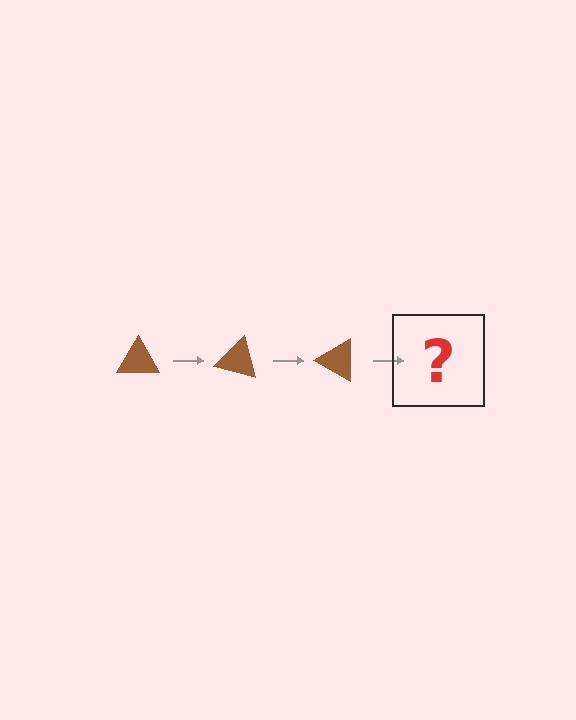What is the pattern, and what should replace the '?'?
The pattern is that the triangle rotates 15 degrees each step. The '?' should be a brown triangle rotated 45 degrees.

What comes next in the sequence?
The next element should be a brown triangle rotated 45 degrees.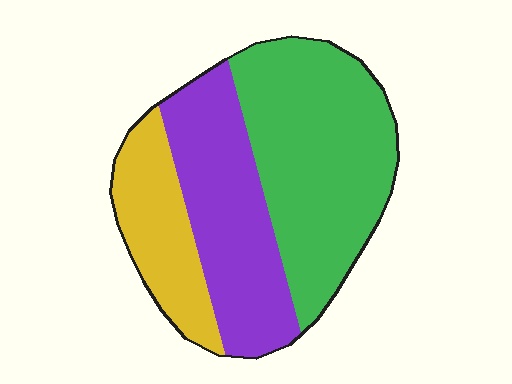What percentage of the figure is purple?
Purple covers roughly 35% of the figure.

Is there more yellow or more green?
Green.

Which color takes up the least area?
Yellow, at roughly 20%.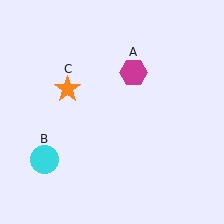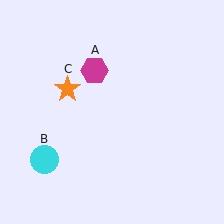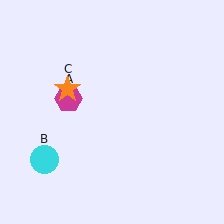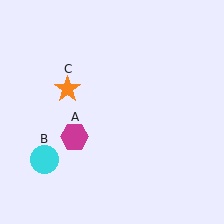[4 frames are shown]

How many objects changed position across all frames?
1 object changed position: magenta hexagon (object A).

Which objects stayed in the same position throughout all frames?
Cyan circle (object B) and orange star (object C) remained stationary.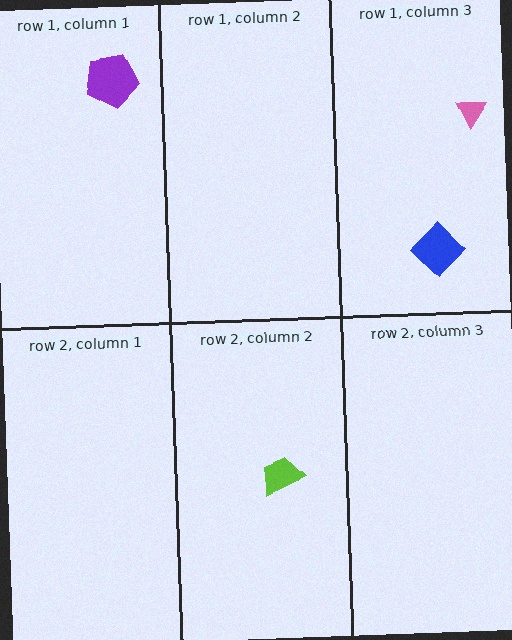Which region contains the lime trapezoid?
The row 2, column 2 region.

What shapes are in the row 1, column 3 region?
The pink triangle, the blue diamond.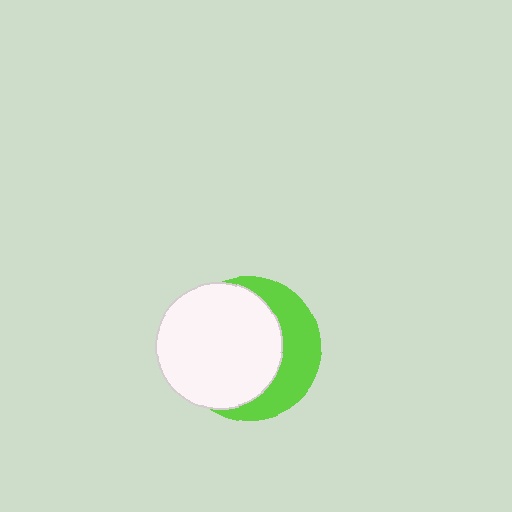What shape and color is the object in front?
The object in front is a white circle.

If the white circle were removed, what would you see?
You would see the complete lime circle.